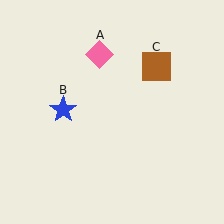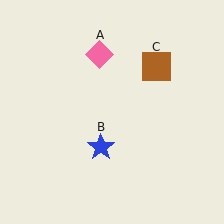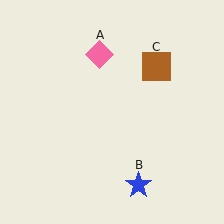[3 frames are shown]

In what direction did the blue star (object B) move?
The blue star (object B) moved down and to the right.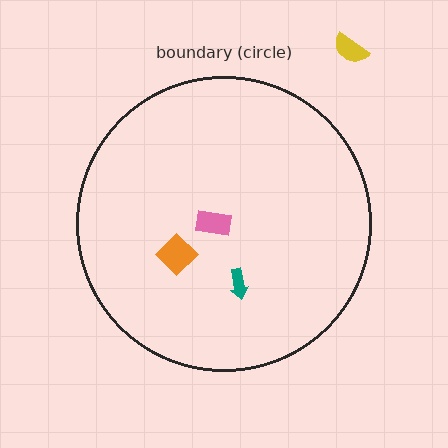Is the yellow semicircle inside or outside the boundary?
Outside.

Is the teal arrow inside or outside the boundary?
Inside.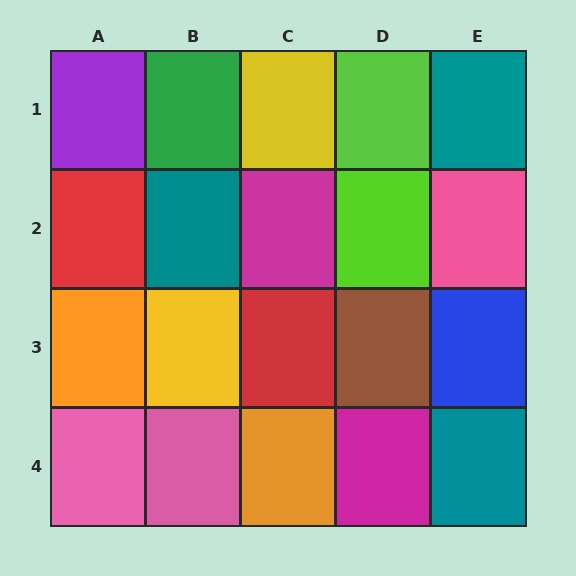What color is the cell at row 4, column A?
Pink.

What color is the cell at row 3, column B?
Yellow.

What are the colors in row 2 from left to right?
Red, teal, magenta, lime, pink.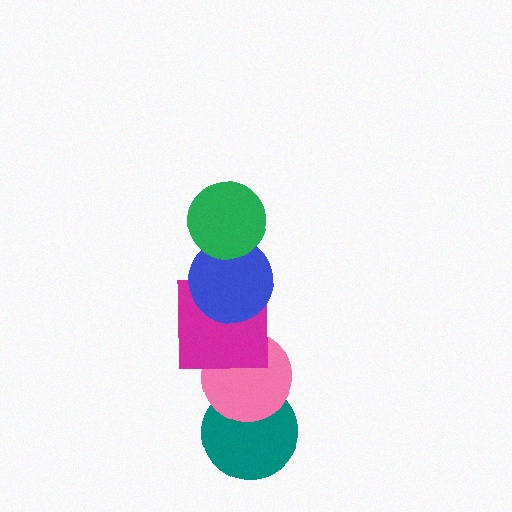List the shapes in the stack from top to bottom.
From top to bottom: the green circle, the blue circle, the magenta square, the pink circle, the teal circle.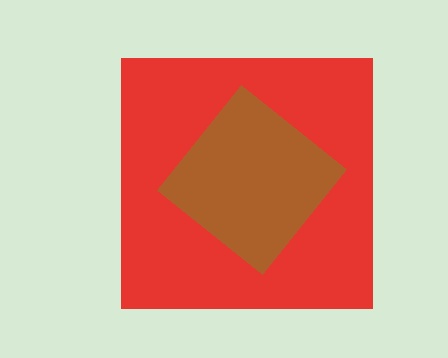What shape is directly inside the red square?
The brown diamond.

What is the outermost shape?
The red square.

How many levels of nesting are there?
2.